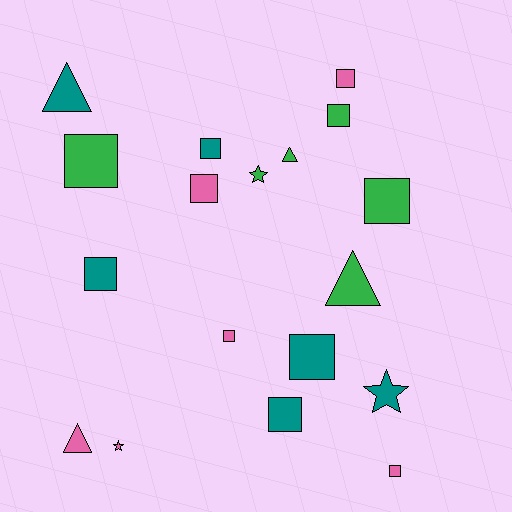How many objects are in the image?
There are 18 objects.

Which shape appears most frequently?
Square, with 11 objects.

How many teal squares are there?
There are 4 teal squares.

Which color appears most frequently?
Green, with 6 objects.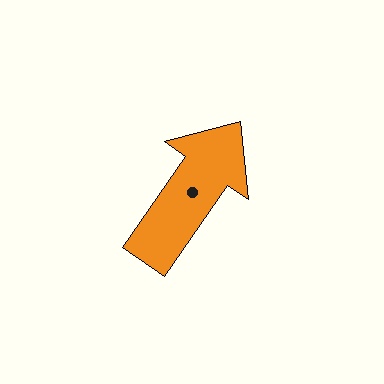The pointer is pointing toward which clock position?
Roughly 1 o'clock.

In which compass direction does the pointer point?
Northeast.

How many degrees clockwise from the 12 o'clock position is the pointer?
Approximately 34 degrees.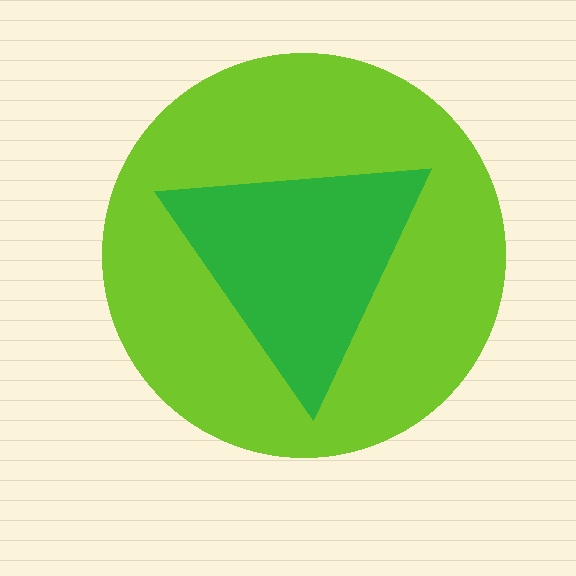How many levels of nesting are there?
2.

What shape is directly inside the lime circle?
The green triangle.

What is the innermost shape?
The green triangle.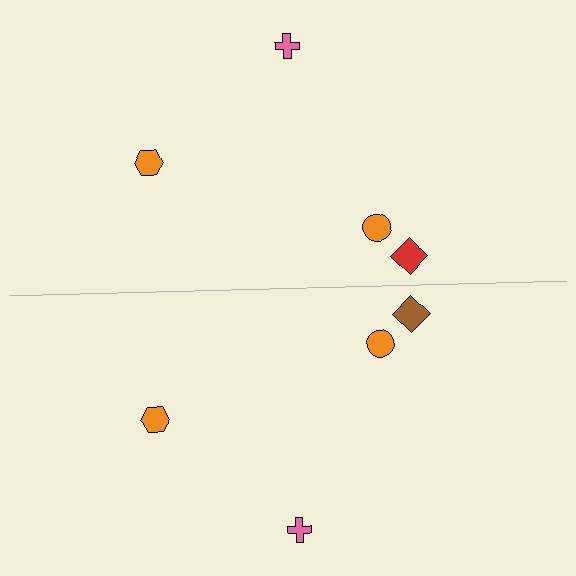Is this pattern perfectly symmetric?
No, the pattern is not perfectly symmetric. The brown diamond on the bottom side breaks the symmetry — its mirror counterpart is red.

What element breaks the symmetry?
The brown diamond on the bottom side breaks the symmetry — its mirror counterpart is red.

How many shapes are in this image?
There are 8 shapes in this image.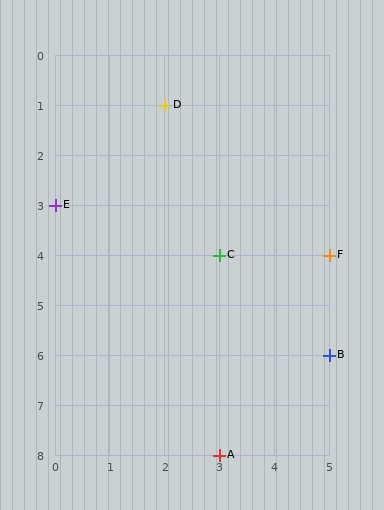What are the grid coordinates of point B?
Point B is at grid coordinates (5, 6).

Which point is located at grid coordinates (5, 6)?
Point B is at (5, 6).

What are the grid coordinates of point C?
Point C is at grid coordinates (3, 4).